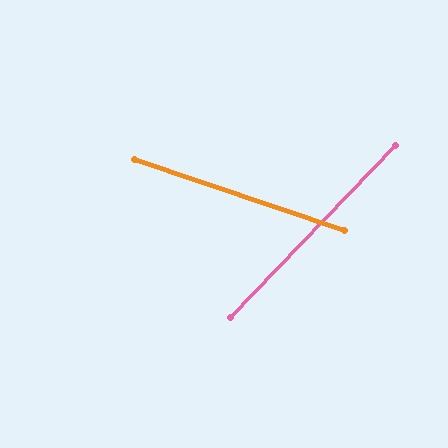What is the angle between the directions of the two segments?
Approximately 65 degrees.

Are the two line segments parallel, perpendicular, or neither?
Neither parallel nor perpendicular — they differ by about 65°.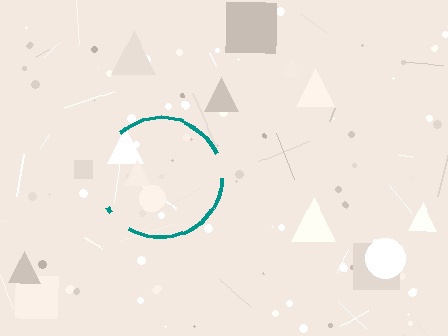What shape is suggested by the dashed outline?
The dashed outline suggests a circle.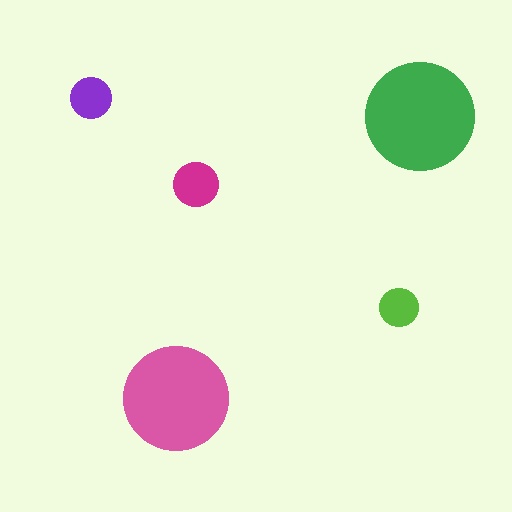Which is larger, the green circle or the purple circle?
The green one.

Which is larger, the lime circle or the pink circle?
The pink one.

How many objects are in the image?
There are 5 objects in the image.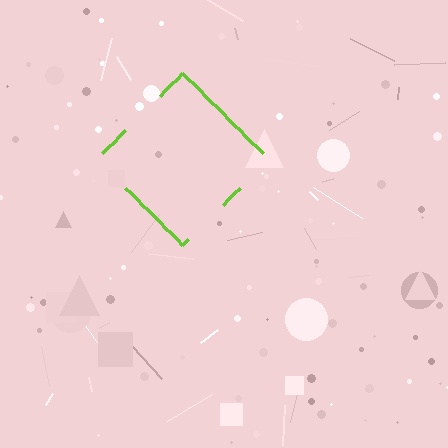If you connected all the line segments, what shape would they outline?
They would outline a diamond.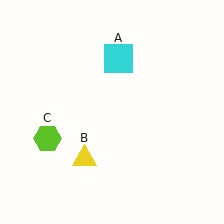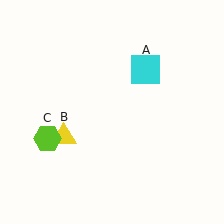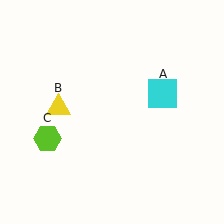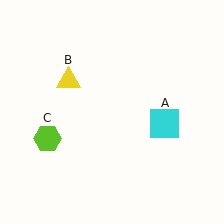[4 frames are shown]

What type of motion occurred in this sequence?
The cyan square (object A), yellow triangle (object B) rotated clockwise around the center of the scene.